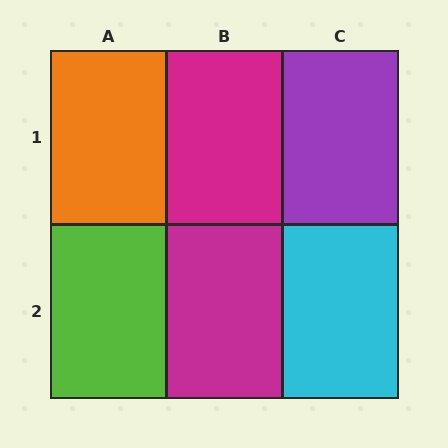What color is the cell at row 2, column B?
Magenta.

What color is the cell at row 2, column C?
Cyan.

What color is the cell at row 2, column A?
Lime.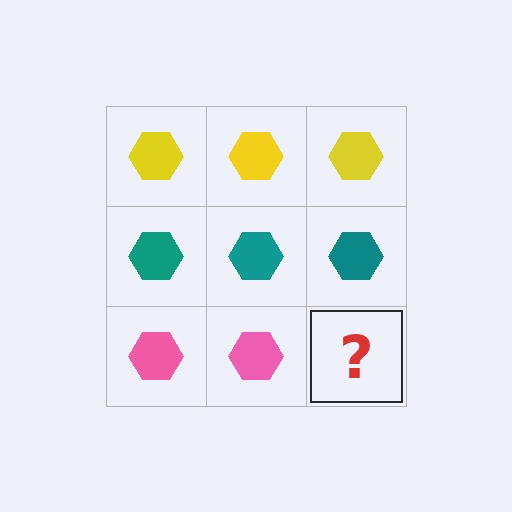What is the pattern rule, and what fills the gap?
The rule is that each row has a consistent color. The gap should be filled with a pink hexagon.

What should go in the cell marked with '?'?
The missing cell should contain a pink hexagon.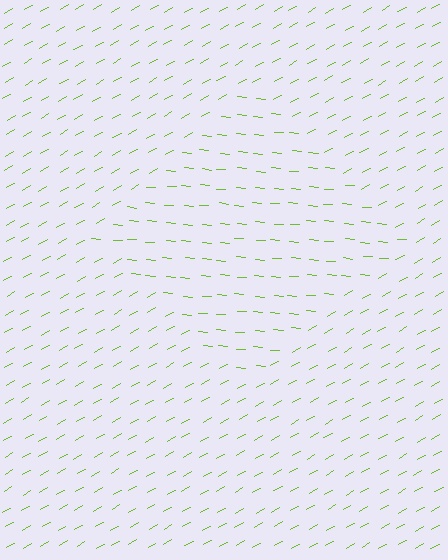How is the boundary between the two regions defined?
The boundary is defined purely by a change in line orientation (approximately 34 degrees difference). All lines are the same color and thickness.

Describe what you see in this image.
The image is filled with small lime line segments. A diamond region in the image has lines oriented differently from the surrounding lines, creating a visible texture boundary.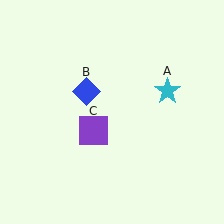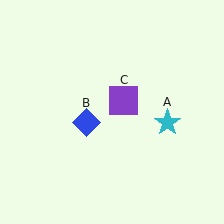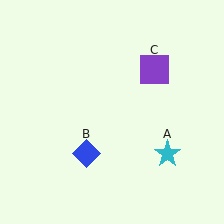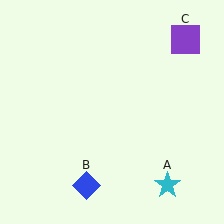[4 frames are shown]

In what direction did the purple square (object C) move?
The purple square (object C) moved up and to the right.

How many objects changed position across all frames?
3 objects changed position: cyan star (object A), blue diamond (object B), purple square (object C).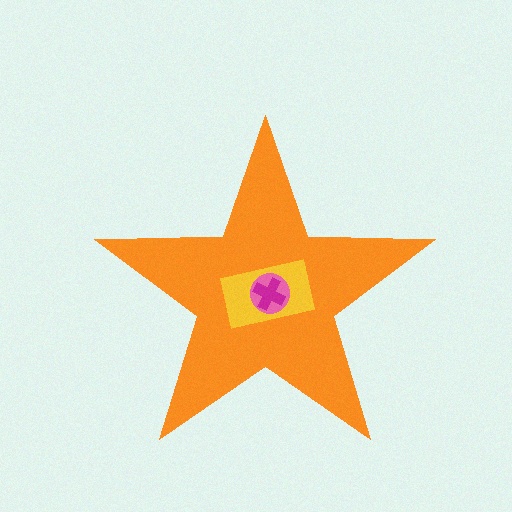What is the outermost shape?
The orange star.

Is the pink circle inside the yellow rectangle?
Yes.